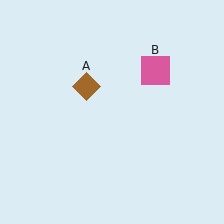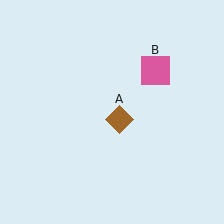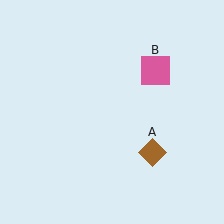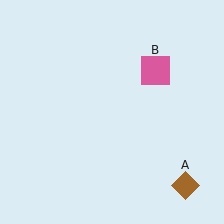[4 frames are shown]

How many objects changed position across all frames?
1 object changed position: brown diamond (object A).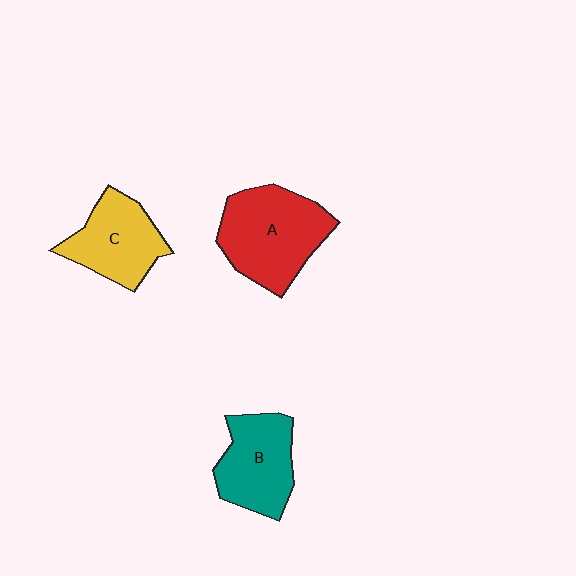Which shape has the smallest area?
Shape C (yellow).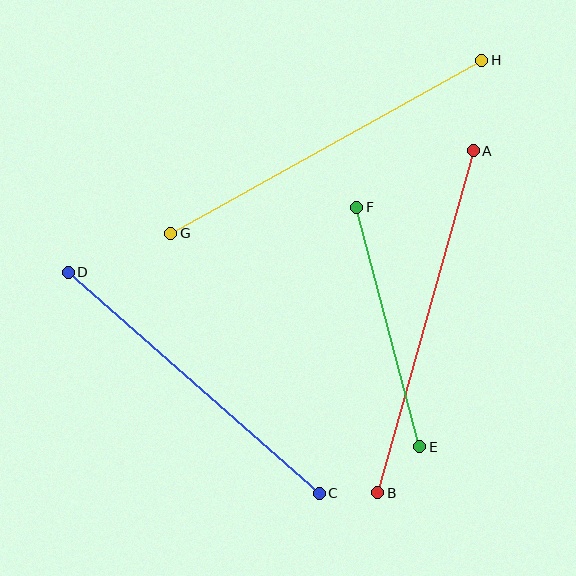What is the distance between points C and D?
The distance is approximately 334 pixels.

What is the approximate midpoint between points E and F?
The midpoint is at approximately (388, 327) pixels.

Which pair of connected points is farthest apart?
Points G and H are farthest apart.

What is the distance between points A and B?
The distance is approximately 355 pixels.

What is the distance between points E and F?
The distance is approximately 247 pixels.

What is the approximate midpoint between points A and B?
The midpoint is at approximately (425, 322) pixels.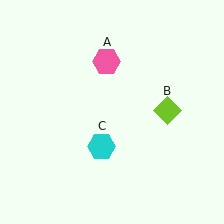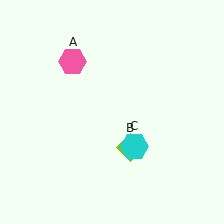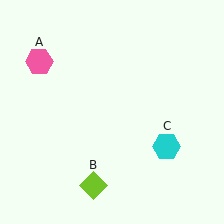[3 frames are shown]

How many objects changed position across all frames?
3 objects changed position: pink hexagon (object A), lime diamond (object B), cyan hexagon (object C).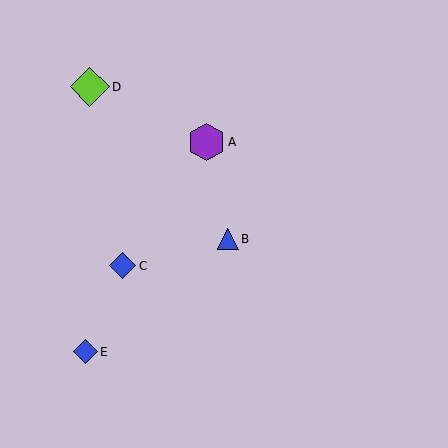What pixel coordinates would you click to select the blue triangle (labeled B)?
Click at (228, 239) to select the blue triangle B.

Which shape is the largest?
The lime diamond (labeled D) is the largest.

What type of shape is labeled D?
Shape D is a lime diamond.